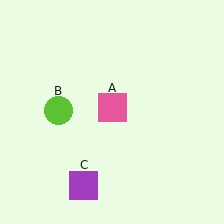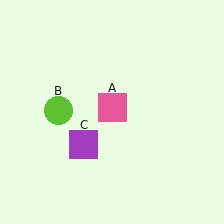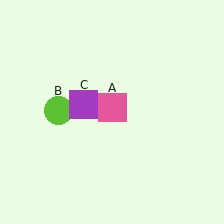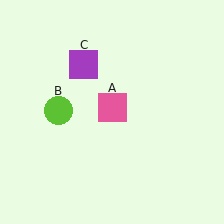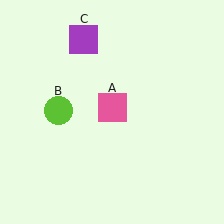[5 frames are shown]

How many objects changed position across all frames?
1 object changed position: purple square (object C).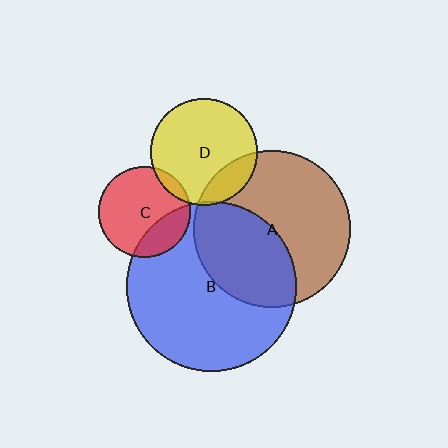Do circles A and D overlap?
Yes.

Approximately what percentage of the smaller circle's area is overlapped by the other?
Approximately 20%.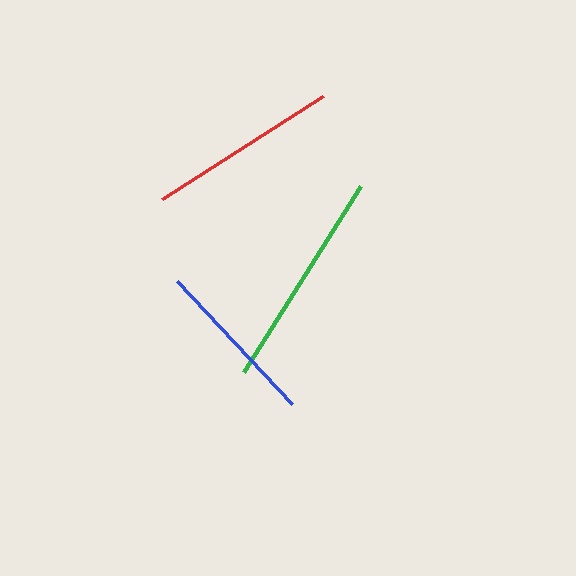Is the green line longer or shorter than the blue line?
The green line is longer than the blue line.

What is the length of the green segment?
The green segment is approximately 220 pixels long.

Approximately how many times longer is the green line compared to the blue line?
The green line is approximately 1.3 times the length of the blue line.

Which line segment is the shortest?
The blue line is the shortest at approximately 169 pixels.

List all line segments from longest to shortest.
From longest to shortest: green, red, blue.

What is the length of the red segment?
The red segment is approximately 191 pixels long.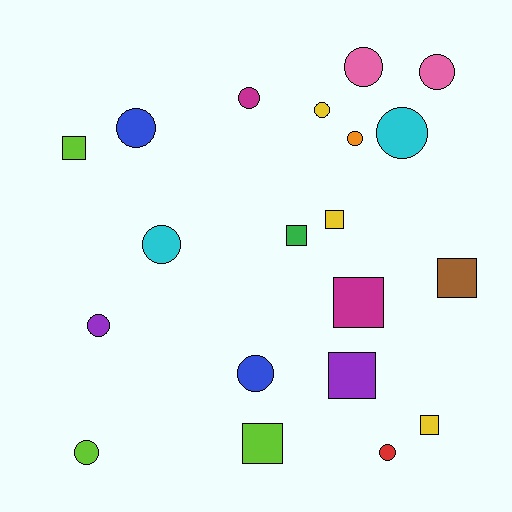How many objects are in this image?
There are 20 objects.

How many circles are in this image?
There are 12 circles.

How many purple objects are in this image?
There are 2 purple objects.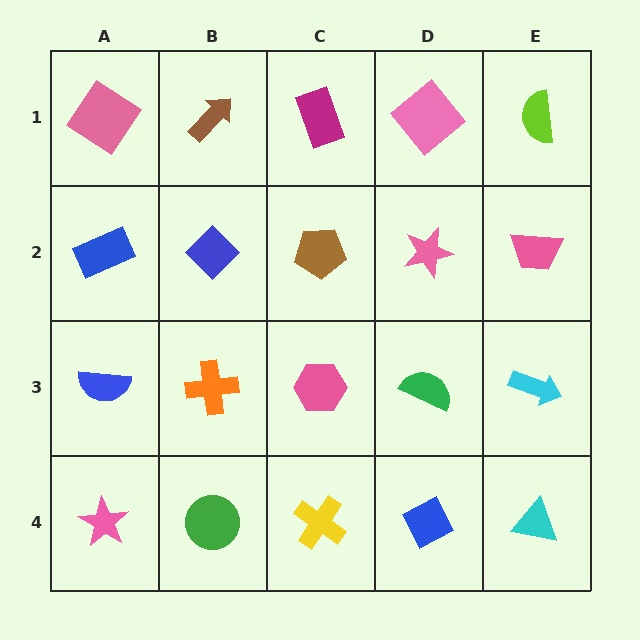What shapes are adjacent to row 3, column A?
A blue rectangle (row 2, column A), a pink star (row 4, column A), an orange cross (row 3, column B).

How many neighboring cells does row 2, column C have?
4.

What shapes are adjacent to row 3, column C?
A brown pentagon (row 2, column C), a yellow cross (row 4, column C), an orange cross (row 3, column B), a green semicircle (row 3, column D).